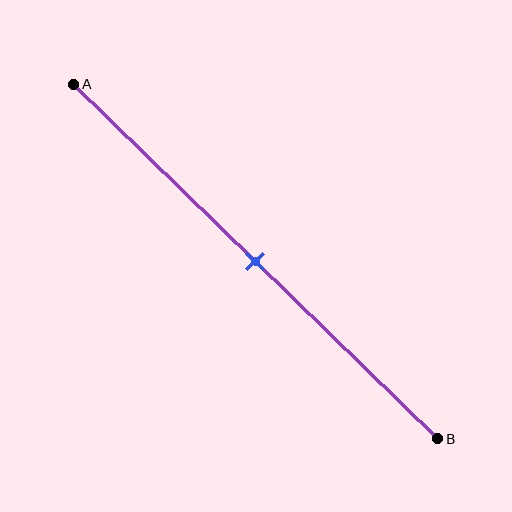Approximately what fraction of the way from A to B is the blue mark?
The blue mark is approximately 50% of the way from A to B.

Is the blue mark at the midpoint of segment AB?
Yes, the mark is approximately at the midpoint.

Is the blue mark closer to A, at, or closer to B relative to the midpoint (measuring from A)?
The blue mark is approximately at the midpoint of segment AB.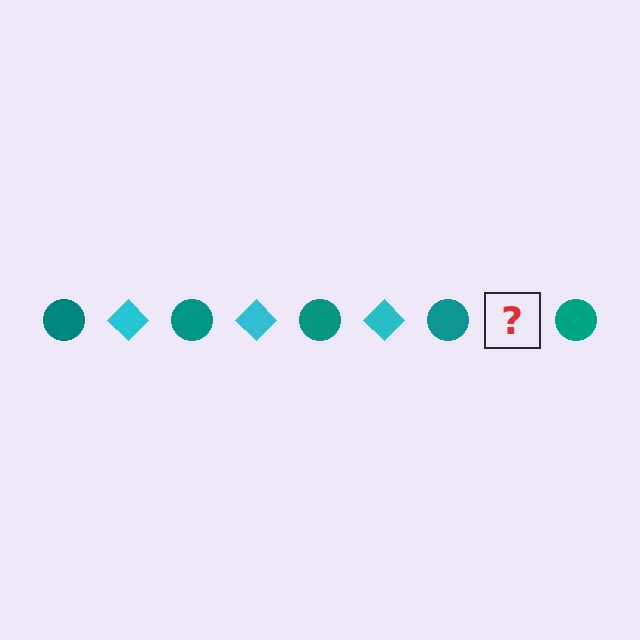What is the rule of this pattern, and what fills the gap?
The rule is that the pattern alternates between teal circle and cyan diamond. The gap should be filled with a cyan diamond.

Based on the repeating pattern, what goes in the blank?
The blank should be a cyan diamond.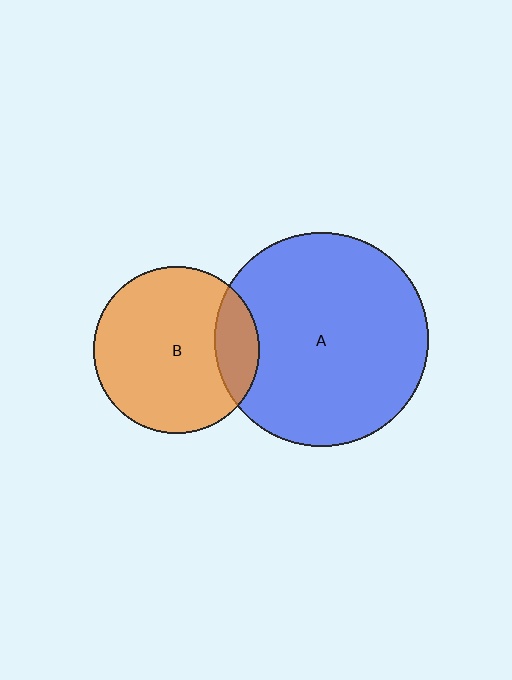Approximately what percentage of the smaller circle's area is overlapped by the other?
Approximately 15%.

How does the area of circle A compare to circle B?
Approximately 1.6 times.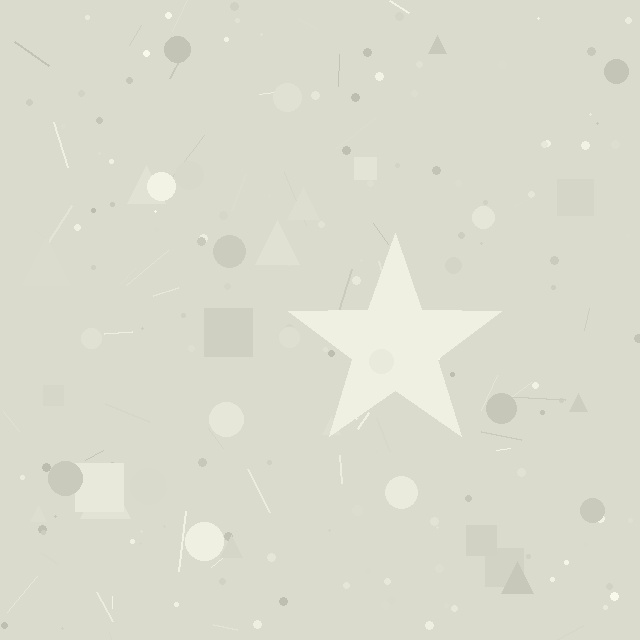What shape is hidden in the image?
A star is hidden in the image.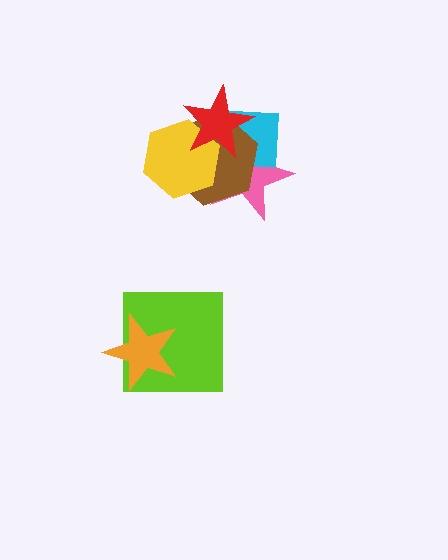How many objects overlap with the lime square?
1 object overlaps with the lime square.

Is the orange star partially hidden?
No, no other shape covers it.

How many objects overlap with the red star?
4 objects overlap with the red star.